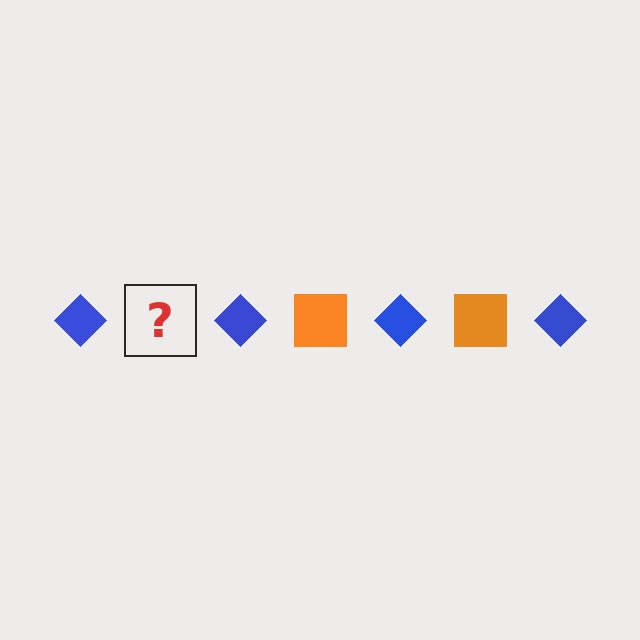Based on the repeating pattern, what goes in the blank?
The blank should be an orange square.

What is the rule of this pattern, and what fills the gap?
The rule is that the pattern alternates between blue diamond and orange square. The gap should be filled with an orange square.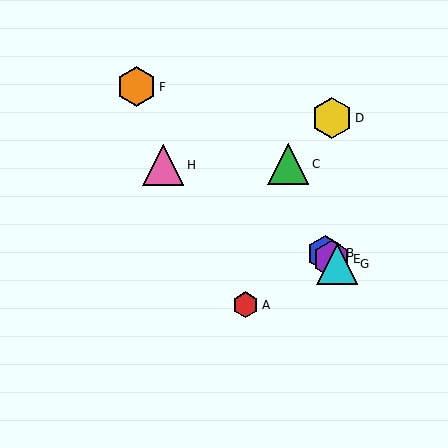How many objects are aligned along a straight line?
4 objects (B, E, F, G) are aligned along a straight line.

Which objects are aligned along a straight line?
Objects B, E, F, G are aligned along a straight line.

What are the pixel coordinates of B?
Object B is at (325, 253).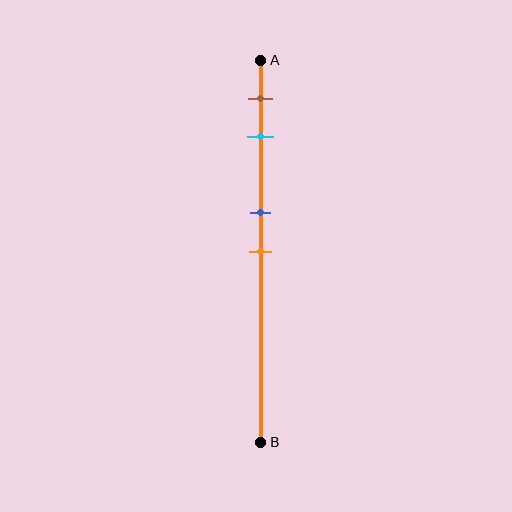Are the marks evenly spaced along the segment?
No, the marks are not evenly spaced.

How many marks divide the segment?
There are 4 marks dividing the segment.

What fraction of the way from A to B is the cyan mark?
The cyan mark is approximately 20% (0.2) of the way from A to B.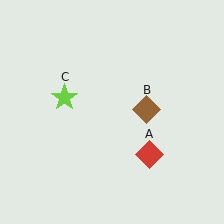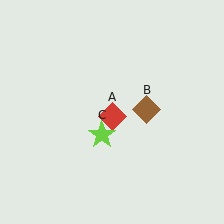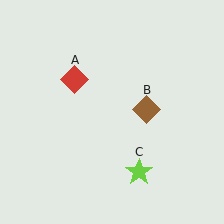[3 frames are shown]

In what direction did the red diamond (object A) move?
The red diamond (object A) moved up and to the left.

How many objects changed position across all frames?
2 objects changed position: red diamond (object A), lime star (object C).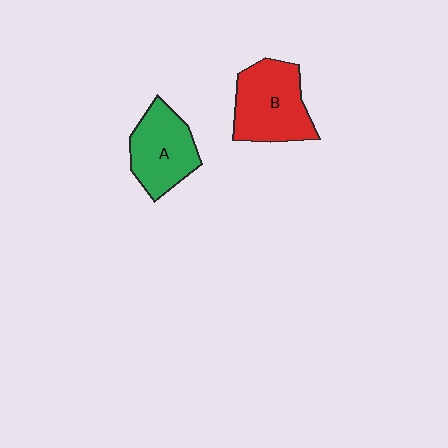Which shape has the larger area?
Shape B (red).